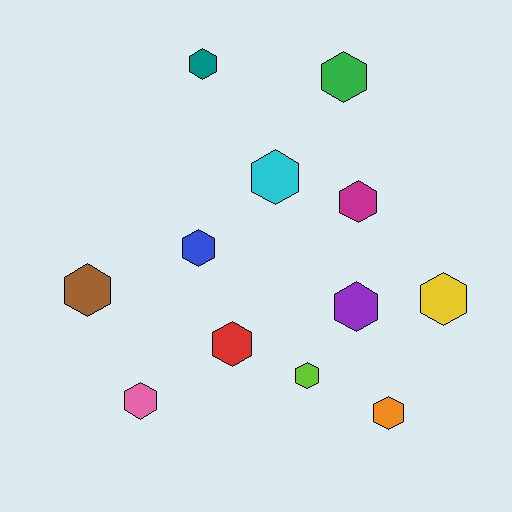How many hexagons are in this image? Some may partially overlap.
There are 12 hexagons.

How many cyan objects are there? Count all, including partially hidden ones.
There is 1 cyan object.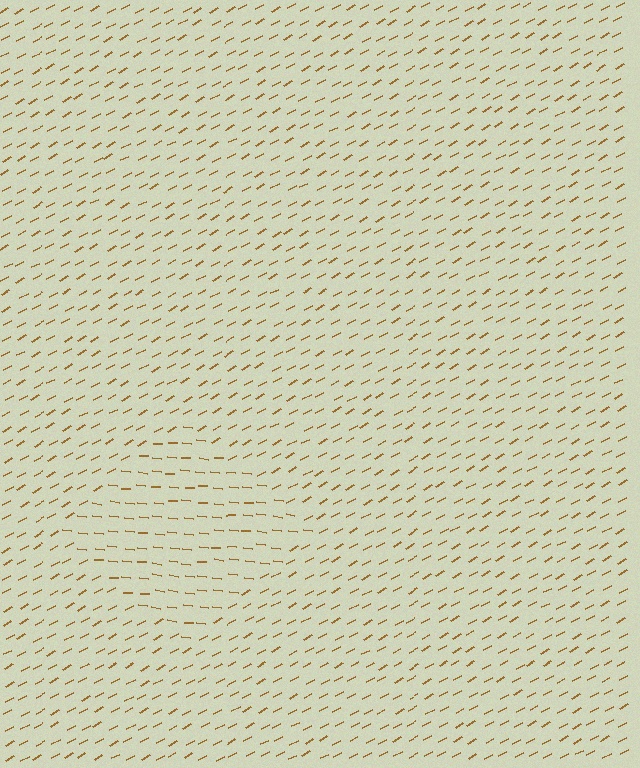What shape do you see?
I see a diamond.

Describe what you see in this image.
The image is filled with small brown line segments. A diamond region in the image has lines oriented differently from the surrounding lines, creating a visible texture boundary.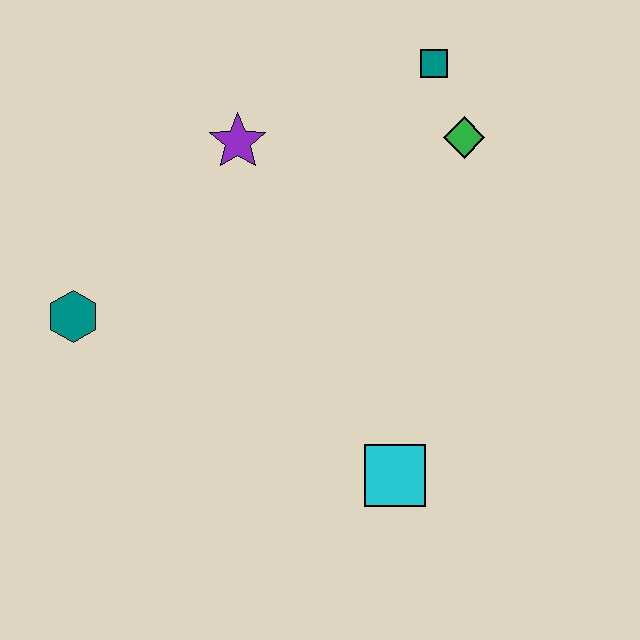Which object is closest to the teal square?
The green diamond is closest to the teal square.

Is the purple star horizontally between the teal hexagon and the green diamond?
Yes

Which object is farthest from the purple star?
The cyan square is farthest from the purple star.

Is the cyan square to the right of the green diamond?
No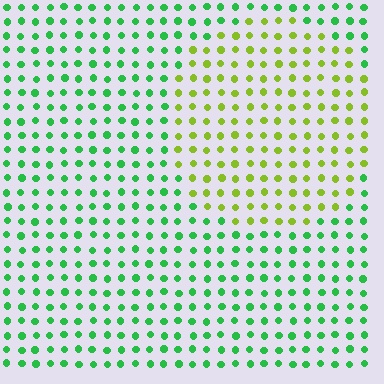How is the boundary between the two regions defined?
The boundary is defined purely by a slight shift in hue (about 50 degrees). Spacing, size, and orientation are identical on both sides.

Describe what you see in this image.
The image is filled with small green elements in a uniform arrangement. A circle-shaped region is visible where the elements are tinted to a slightly different hue, forming a subtle color boundary.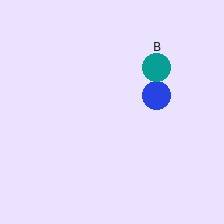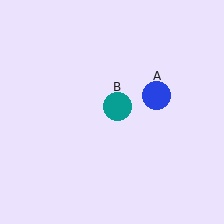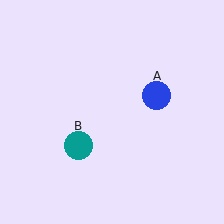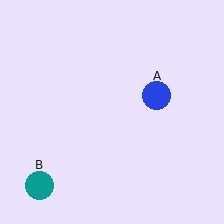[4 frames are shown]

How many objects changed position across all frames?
1 object changed position: teal circle (object B).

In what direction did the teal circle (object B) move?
The teal circle (object B) moved down and to the left.